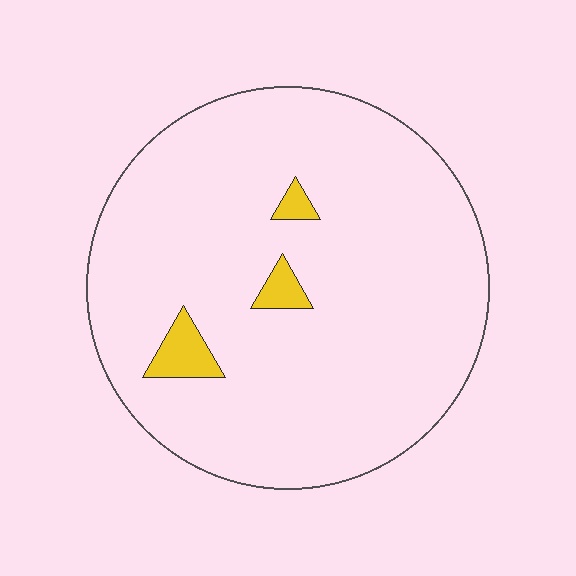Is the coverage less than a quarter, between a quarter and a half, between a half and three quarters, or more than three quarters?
Less than a quarter.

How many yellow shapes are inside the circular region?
3.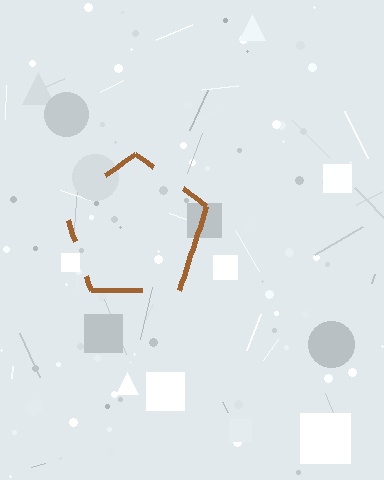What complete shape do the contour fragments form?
The contour fragments form a pentagon.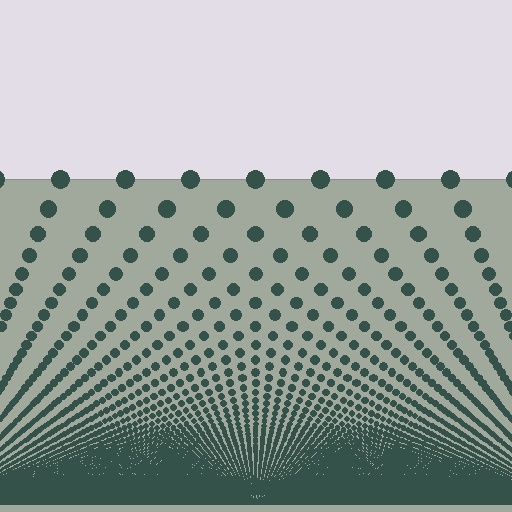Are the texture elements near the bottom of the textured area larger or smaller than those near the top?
Smaller. The gradient is inverted — elements near the bottom are smaller and denser.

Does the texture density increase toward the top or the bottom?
Density increases toward the bottom.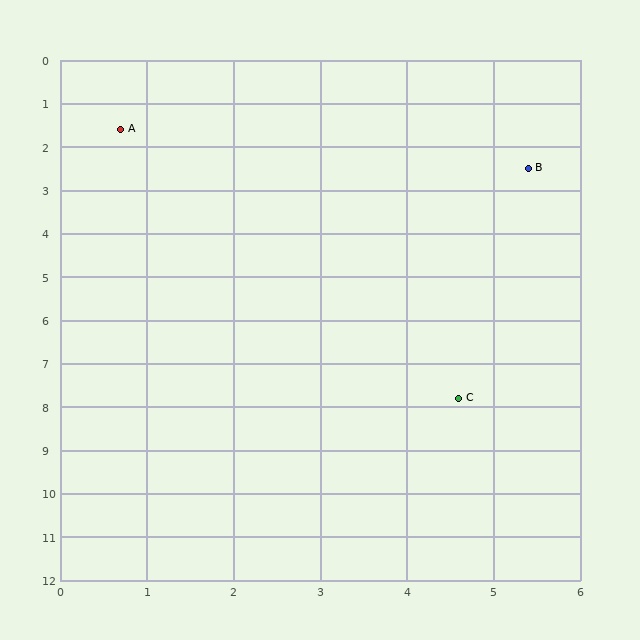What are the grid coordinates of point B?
Point B is at approximately (5.4, 2.5).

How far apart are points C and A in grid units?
Points C and A are about 7.3 grid units apart.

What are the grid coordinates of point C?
Point C is at approximately (4.6, 7.8).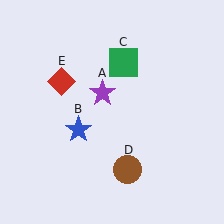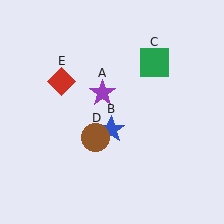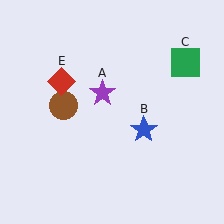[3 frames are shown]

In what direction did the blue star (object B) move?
The blue star (object B) moved right.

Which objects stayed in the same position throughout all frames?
Purple star (object A) and red diamond (object E) remained stationary.